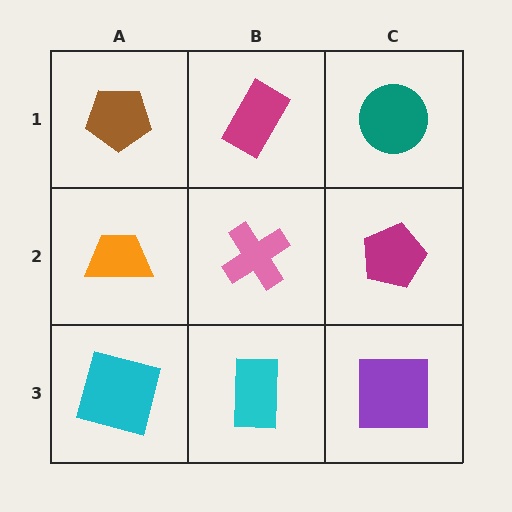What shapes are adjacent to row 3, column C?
A magenta pentagon (row 2, column C), a cyan rectangle (row 3, column B).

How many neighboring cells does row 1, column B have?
3.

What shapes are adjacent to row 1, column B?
A pink cross (row 2, column B), a brown pentagon (row 1, column A), a teal circle (row 1, column C).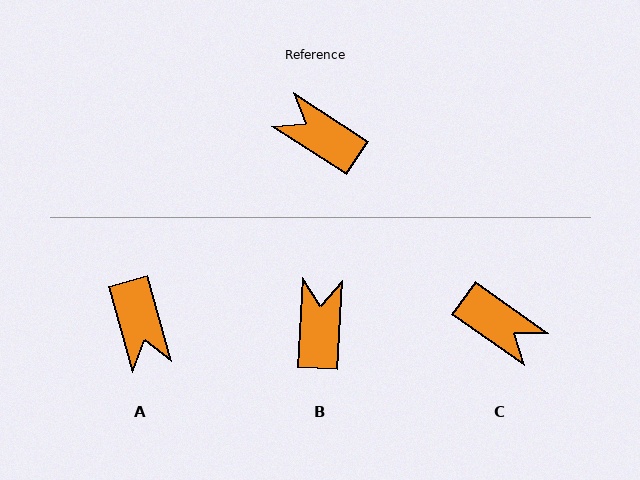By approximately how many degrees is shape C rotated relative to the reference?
Approximately 178 degrees counter-clockwise.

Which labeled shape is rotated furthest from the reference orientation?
C, about 178 degrees away.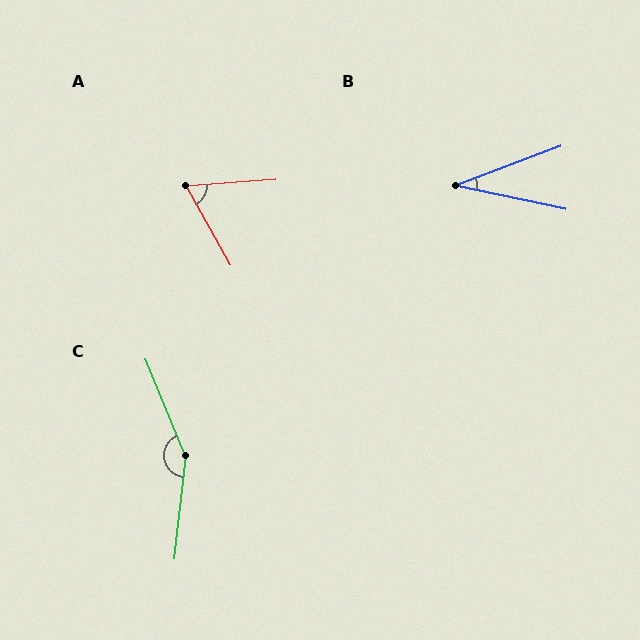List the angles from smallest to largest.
B (32°), A (65°), C (151°).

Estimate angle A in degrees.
Approximately 65 degrees.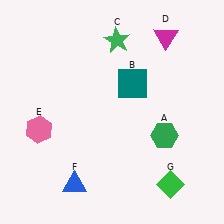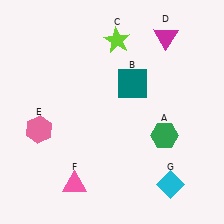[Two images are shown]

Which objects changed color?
C changed from green to lime. F changed from blue to pink. G changed from green to cyan.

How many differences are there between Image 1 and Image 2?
There are 3 differences between the two images.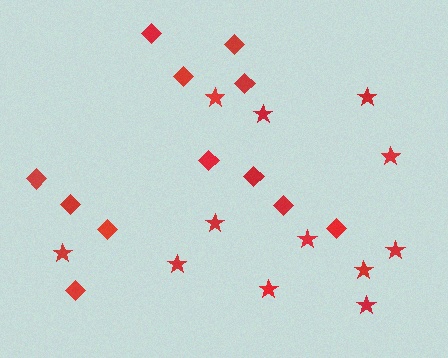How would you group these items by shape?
There are 2 groups: one group of diamonds (12) and one group of stars (12).